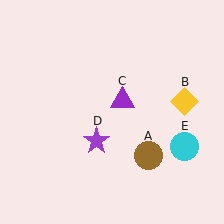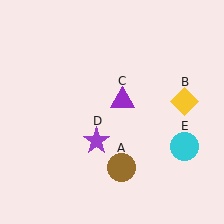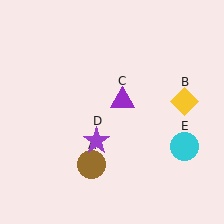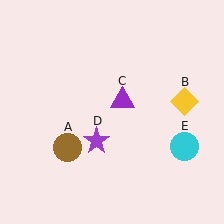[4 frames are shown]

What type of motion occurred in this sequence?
The brown circle (object A) rotated clockwise around the center of the scene.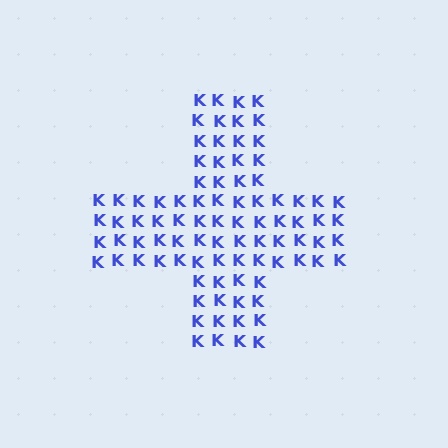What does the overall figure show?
The overall figure shows a cross.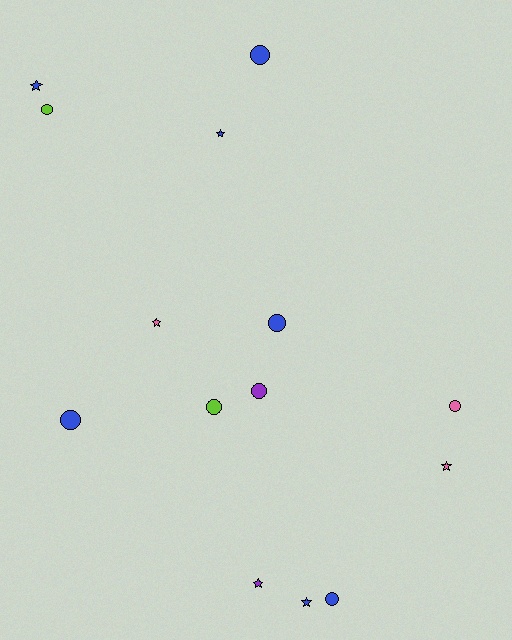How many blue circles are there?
There are 4 blue circles.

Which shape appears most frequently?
Circle, with 8 objects.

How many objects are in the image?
There are 14 objects.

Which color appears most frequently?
Blue, with 7 objects.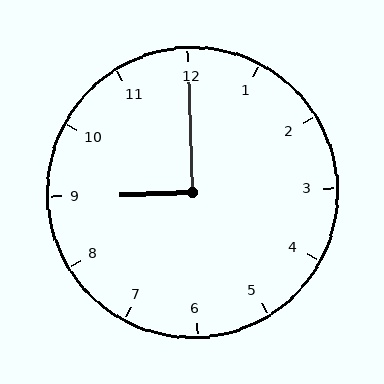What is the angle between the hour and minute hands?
Approximately 90 degrees.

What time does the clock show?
9:00.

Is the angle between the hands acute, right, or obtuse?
It is right.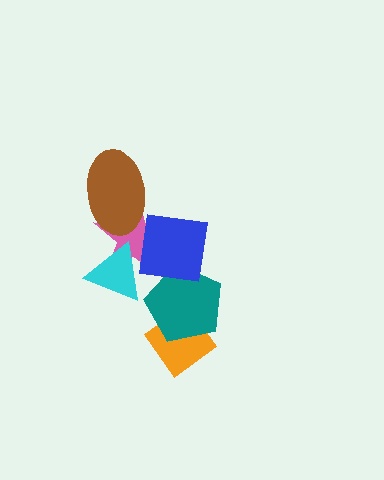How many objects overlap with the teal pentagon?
2 objects overlap with the teal pentagon.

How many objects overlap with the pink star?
3 objects overlap with the pink star.